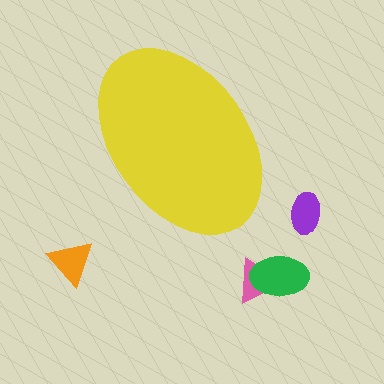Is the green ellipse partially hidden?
No, the green ellipse is fully visible.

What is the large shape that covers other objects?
A yellow ellipse.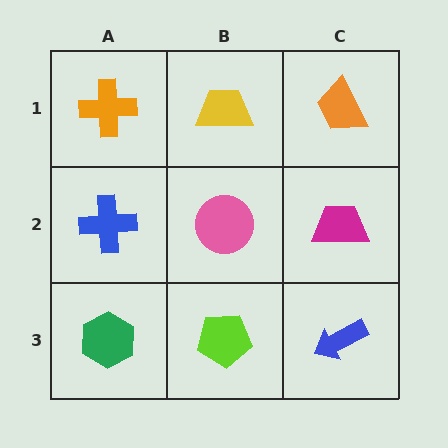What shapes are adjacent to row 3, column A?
A blue cross (row 2, column A), a lime pentagon (row 3, column B).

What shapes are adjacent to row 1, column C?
A magenta trapezoid (row 2, column C), a yellow trapezoid (row 1, column B).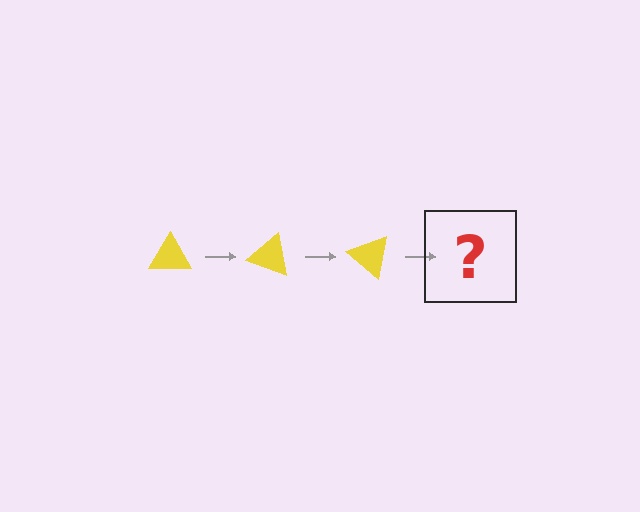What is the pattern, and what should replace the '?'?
The pattern is that the triangle rotates 20 degrees each step. The '?' should be a yellow triangle rotated 60 degrees.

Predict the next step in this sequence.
The next step is a yellow triangle rotated 60 degrees.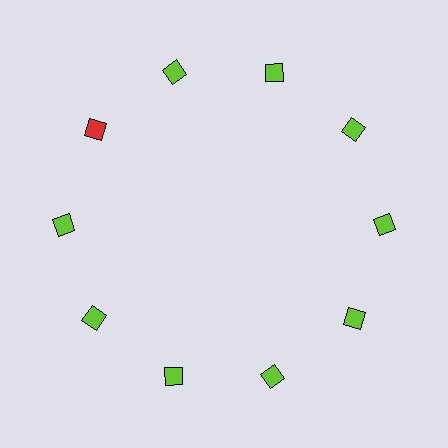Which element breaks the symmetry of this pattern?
The red diamond at roughly the 10 o'clock position breaks the symmetry. All other shapes are lime diamonds.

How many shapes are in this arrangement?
There are 10 shapes arranged in a ring pattern.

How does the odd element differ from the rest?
It has a different color: red instead of lime.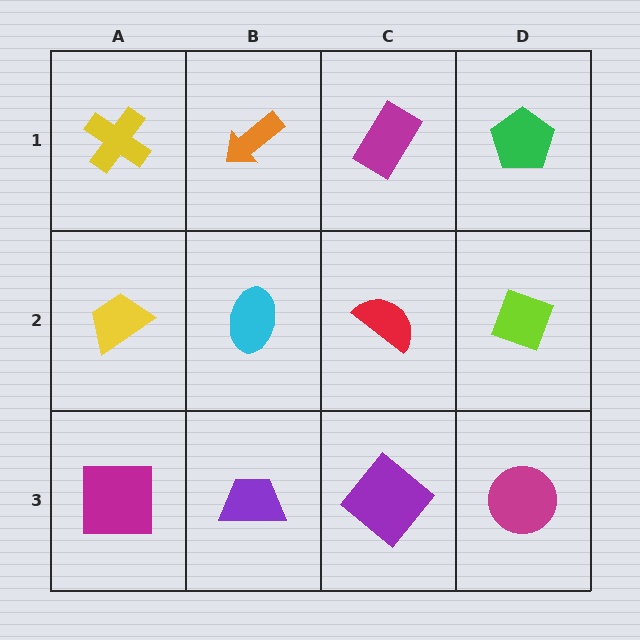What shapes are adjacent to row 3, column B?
A cyan ellipse (row 2, column B), a magenta square (row 3, column A), a purple diamond (row 3, column C).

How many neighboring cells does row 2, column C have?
4.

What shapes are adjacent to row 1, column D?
A lime diamond (row 2, column D), a magenta rectangle (row 1, column C).